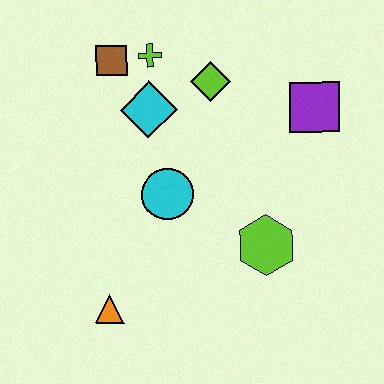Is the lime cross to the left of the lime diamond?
Yes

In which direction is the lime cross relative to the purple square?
The lime cross is to the left of the purple square.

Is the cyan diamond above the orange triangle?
Yes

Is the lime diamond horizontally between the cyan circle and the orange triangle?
No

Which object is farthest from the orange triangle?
The purple square is farthest from the orange triangle.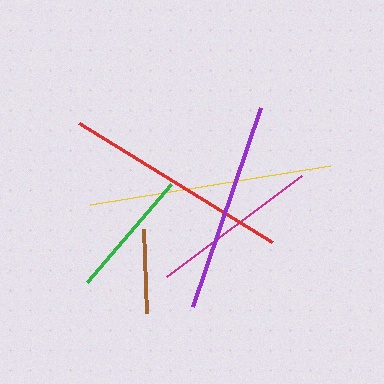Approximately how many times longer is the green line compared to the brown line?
The green line is approximately 1.5 times the length of the brown line.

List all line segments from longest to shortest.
From longest to shortest: yellow, red, purple, magenta, green, brown.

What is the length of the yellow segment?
The yellow segment is approximately 244 pixels long.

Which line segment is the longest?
The yellow line is the longest at approximately 244 pixels.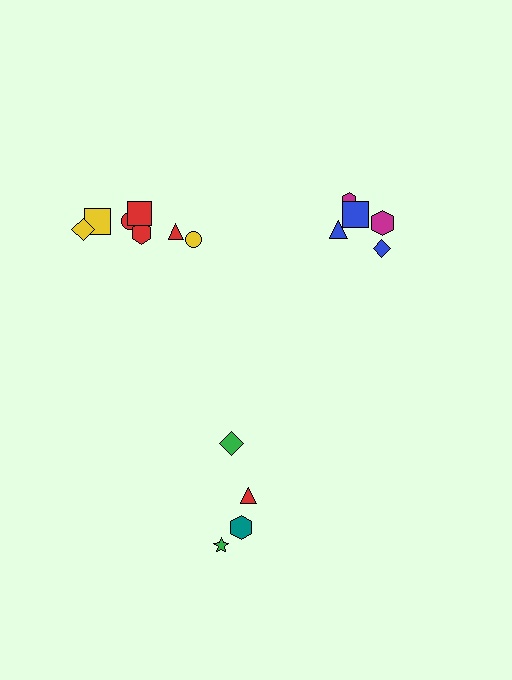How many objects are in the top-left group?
There are 7 objects.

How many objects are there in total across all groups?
There are 16 objects.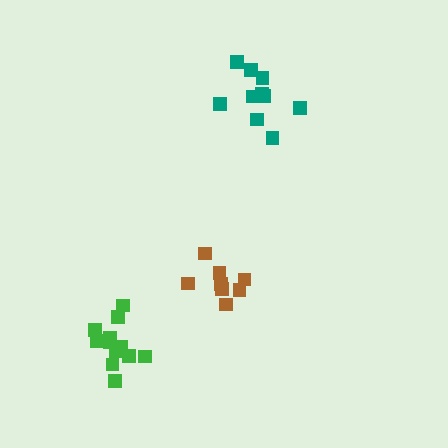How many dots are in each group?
Group 1: 8 dots, Group 2: 13 dots, Group 3: 10 dots (31 total).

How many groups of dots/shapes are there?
There are 3 groups.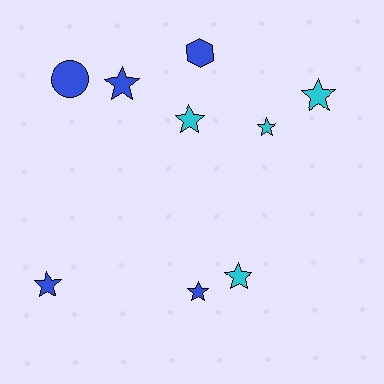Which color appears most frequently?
Blue, with 5 objects.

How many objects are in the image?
There are 9 objects.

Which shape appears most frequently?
Star, with 7 objects.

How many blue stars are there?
There are 3 blue stars.